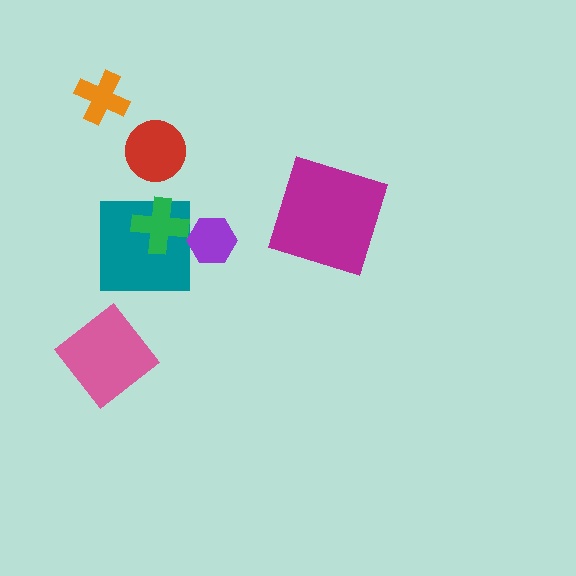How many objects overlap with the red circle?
0 objects overlap with the red circle.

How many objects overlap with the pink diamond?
0 objects overlap with the pink diamond.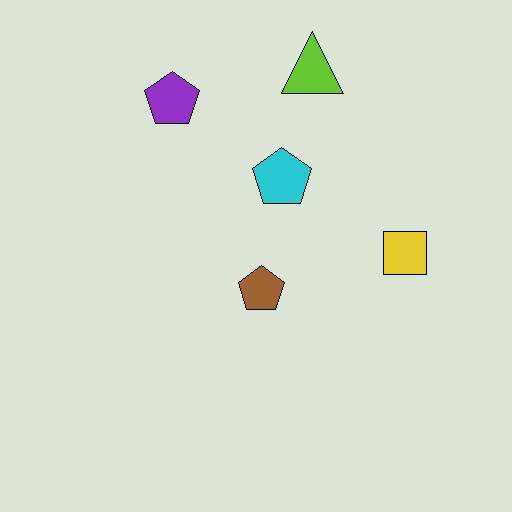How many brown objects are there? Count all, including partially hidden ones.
There is 1 brown object.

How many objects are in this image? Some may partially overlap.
There are 5 objects.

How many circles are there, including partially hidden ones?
There are no circles.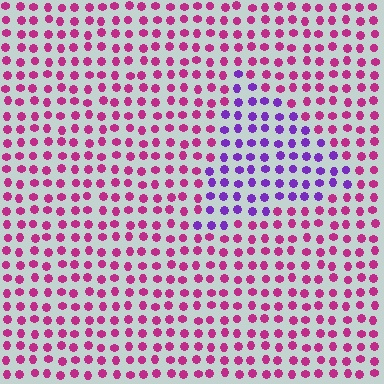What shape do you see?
I see a triangle.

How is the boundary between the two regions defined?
The boundary is defined purely by a slight shift in hue (about 50 degrees). Spacing, size, and orientation are identical on both sides.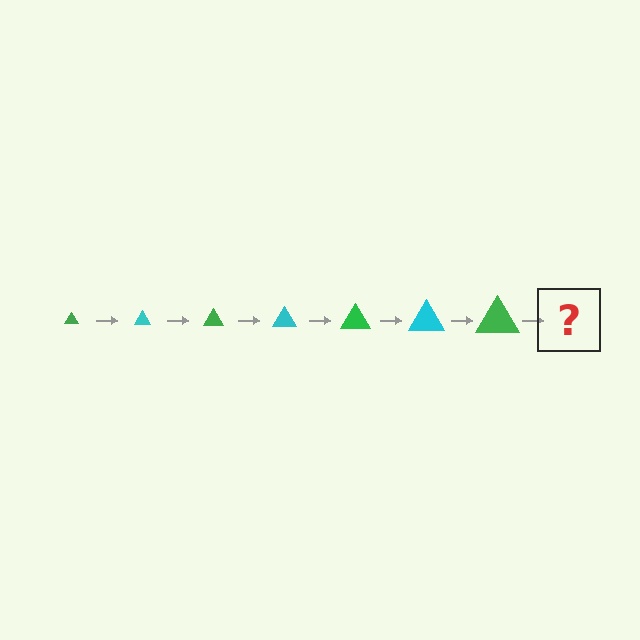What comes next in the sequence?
The next element should be a cyan triangle, larger than the previous one.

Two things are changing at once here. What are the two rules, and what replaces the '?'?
The two rules are that the triangle grows larger each step and the color cycles through green and cyan. The '?' should be a cyan triangle, larger than the previous one.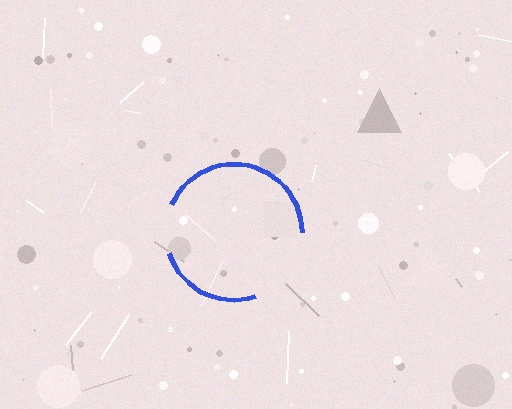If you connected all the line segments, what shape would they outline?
They would outline a circle.